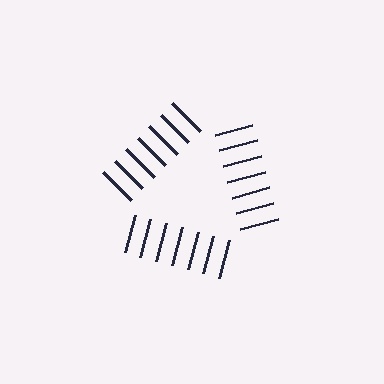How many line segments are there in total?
21 — 7 along each of the 3 edges.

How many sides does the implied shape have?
3 sides — the line-ends trace a triangle.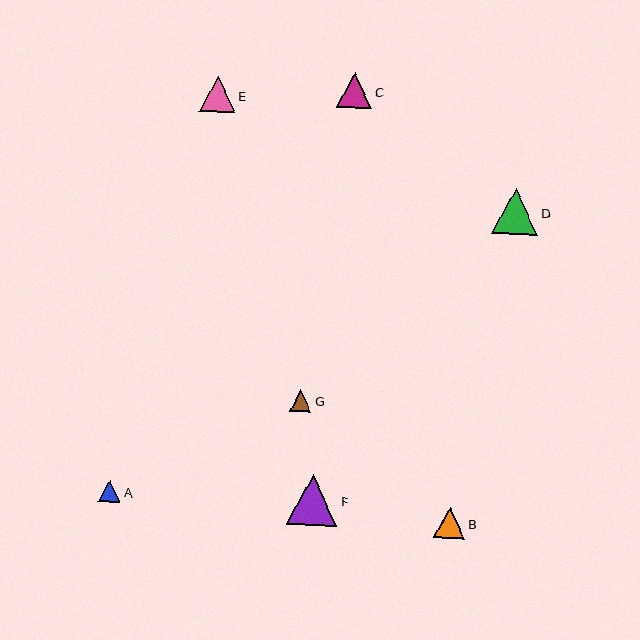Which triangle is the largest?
Triangle F is the largest with a size of approximately 51 pixels.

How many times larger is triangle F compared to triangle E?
Triangle F is approximately 1.4 times the size of triangle E.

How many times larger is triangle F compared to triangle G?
Triangle F is approximately 2.3 times the size of triangle G.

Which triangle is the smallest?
Triangle G is the smallest with a size of approximately 22 pixels.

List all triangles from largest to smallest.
From largest to smallest: F, D, E, C, B, A, G.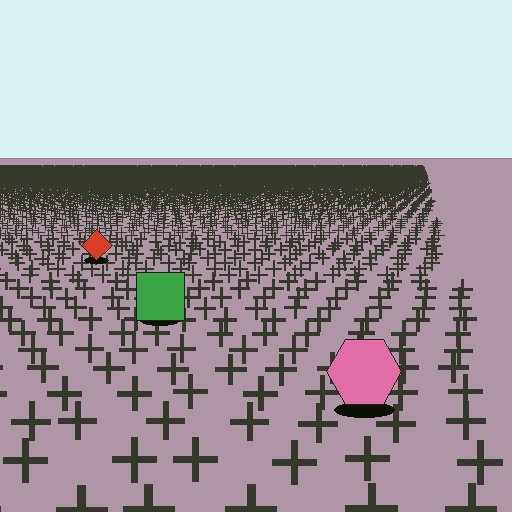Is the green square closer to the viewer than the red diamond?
Yes. The green square is closer — you can tell from the texture gradient: the ground texture is coarser near it.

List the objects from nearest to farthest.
From nearest to farthest: the pink hexagon, the green square, the red diamond.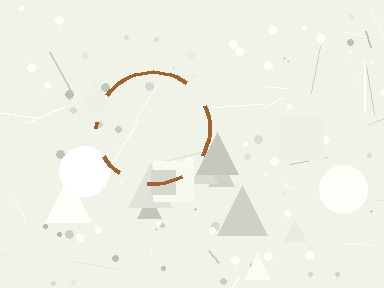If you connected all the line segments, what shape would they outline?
They would outline a circle.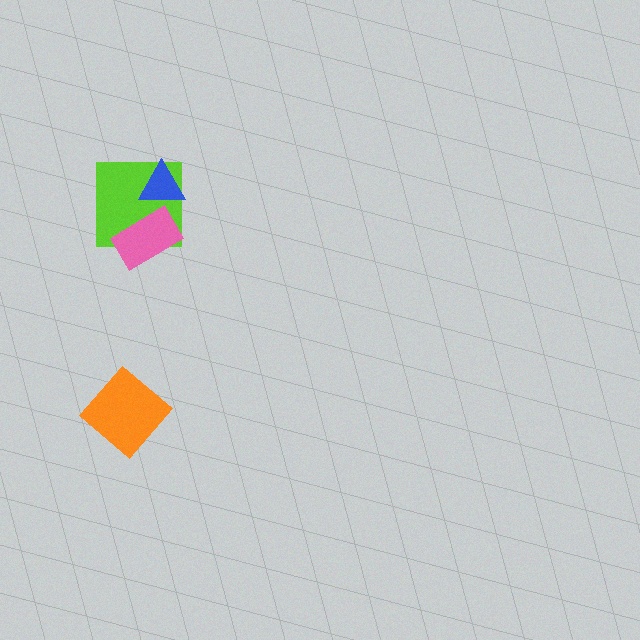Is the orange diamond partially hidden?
No, no other shape covers it.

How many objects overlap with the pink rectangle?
1 object overlaps with the pink rectangle.